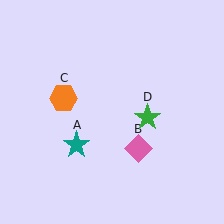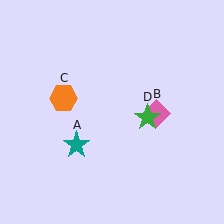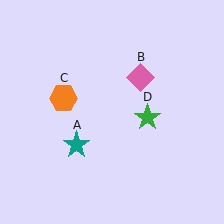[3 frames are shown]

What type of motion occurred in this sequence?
The pink diamond (object B) rotated counterclockwise around the center of the scene.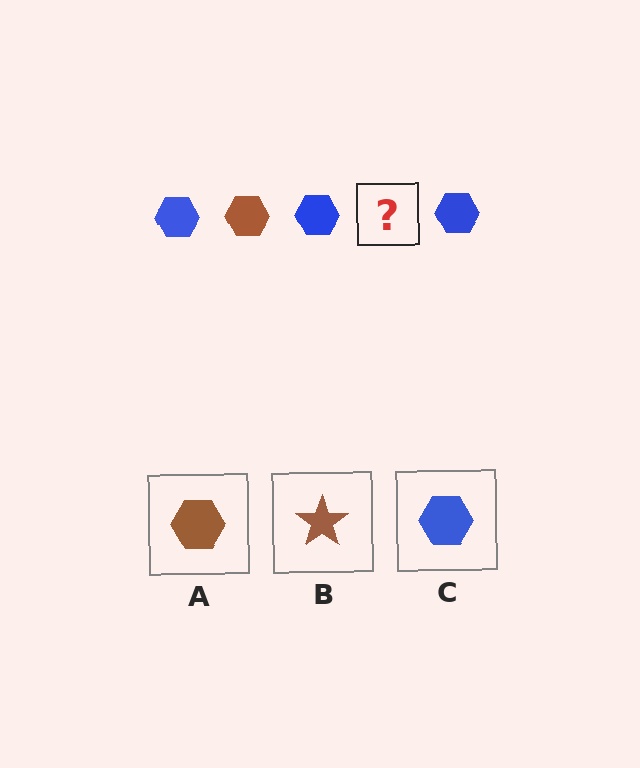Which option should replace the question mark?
Option A.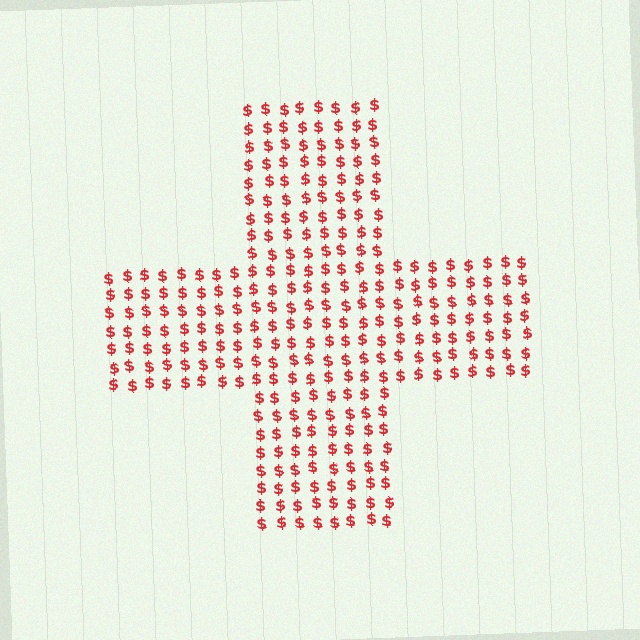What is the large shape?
The large shape is a cross.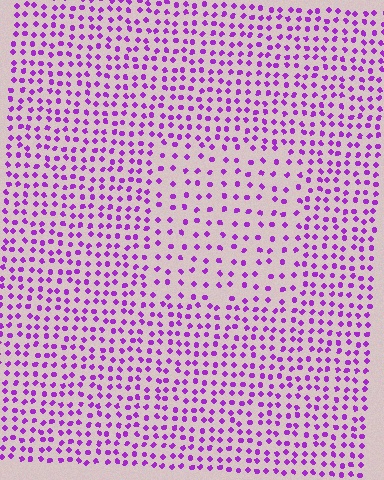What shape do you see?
I see a rectangle.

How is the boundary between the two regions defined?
The boundary is defined by a change in element density (approximately 1.8x ratio). All elements are the same color, size, and shape.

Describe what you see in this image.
The image contains small purple elements arranged at two different densities. A rectangle-shaped region is visible where the elements are less densely packed than the surrounding area.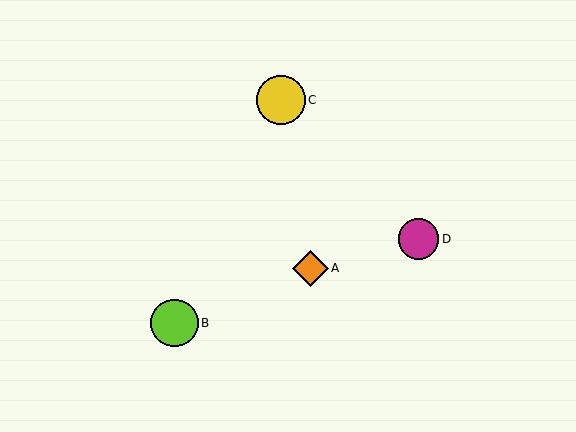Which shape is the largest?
The yellow circle (labeled C) is the largest.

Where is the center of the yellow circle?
The center of the yellow circle is at (281, 100).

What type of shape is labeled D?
Shape D is a magenta circle.